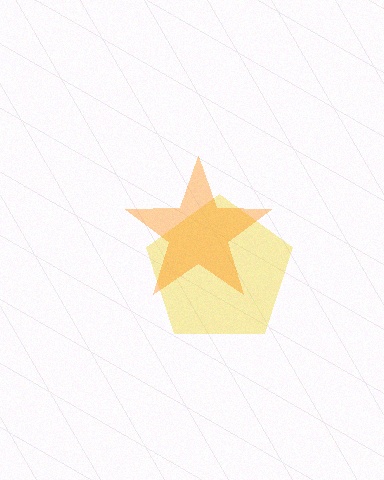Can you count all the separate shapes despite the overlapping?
Yes, there are 2 separate shapes.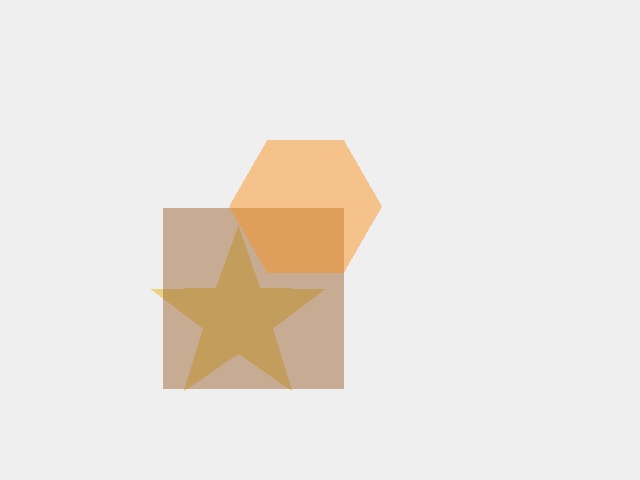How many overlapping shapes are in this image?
There are 3 overlapping shapes in the image.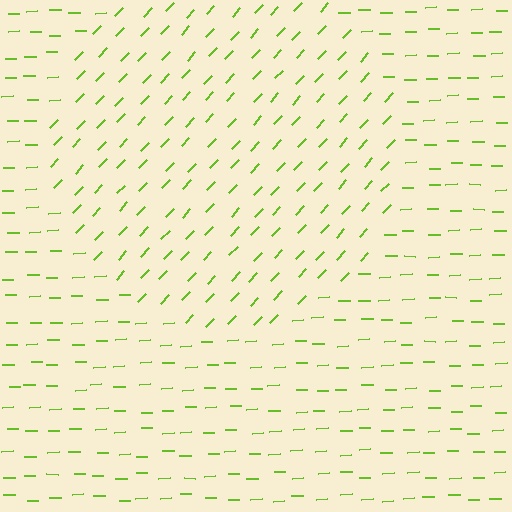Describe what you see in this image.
The image is filled with small lime line segments. A circle region in the image has lines oriented differently from the surrounding lines, creating a visible texture boundary.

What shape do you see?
I see a circle.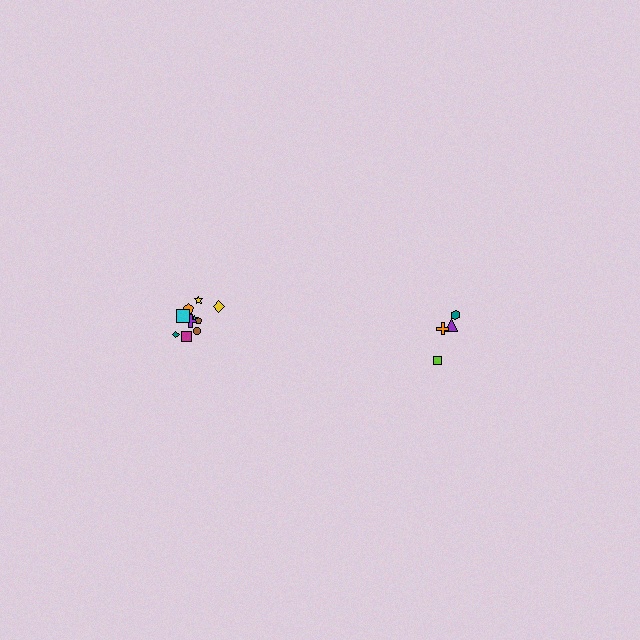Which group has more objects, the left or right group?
The left group.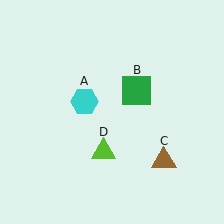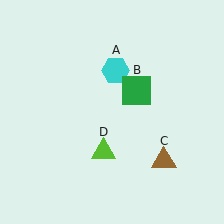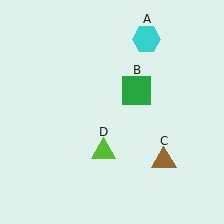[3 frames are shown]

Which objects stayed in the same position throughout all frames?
Green square (object B) and brown triangle (object C) and lime triangle (object D) remained stationary.